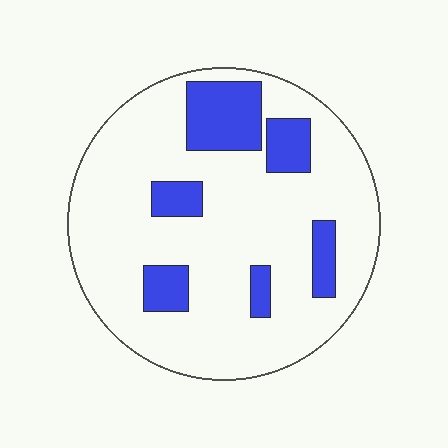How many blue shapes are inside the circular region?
6.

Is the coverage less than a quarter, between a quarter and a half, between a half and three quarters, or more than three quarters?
Less than a quarter.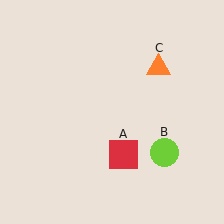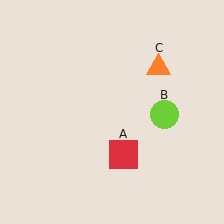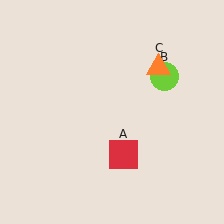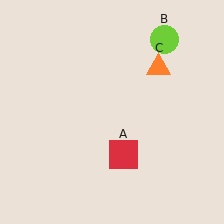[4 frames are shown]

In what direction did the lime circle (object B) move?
The lime circle (object B) moved up.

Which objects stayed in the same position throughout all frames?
Red square (object A) and orange triangle (object C) remained stationary.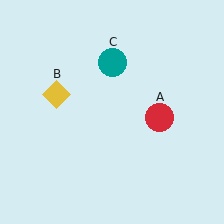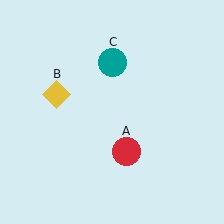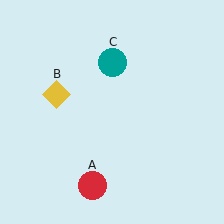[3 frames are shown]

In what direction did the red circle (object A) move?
The red circle (object A) moved down and to the left.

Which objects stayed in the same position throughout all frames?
Yellow diamond (object B) and teal circle (object C) remained stationary.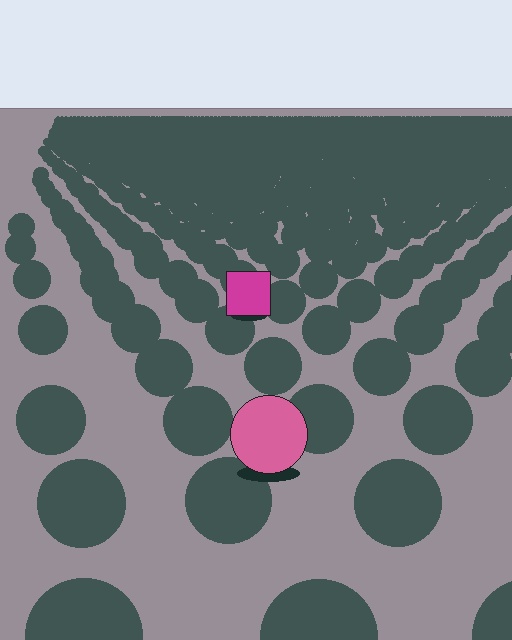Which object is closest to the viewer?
The pink circle is closest. The texture marks near it are larger and more spread out.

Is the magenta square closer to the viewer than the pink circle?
No. The pink circle is closer — you can tell from the texture gradient: the ground texture is coarser near it.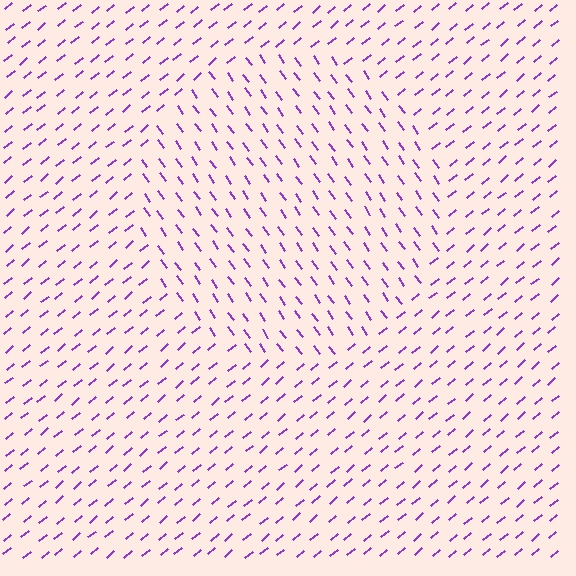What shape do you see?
I see a circle.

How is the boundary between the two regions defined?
The boundary is defined purely by a change in line orientation (approximately 86 degrees difference). All lines are the same color and thickness.